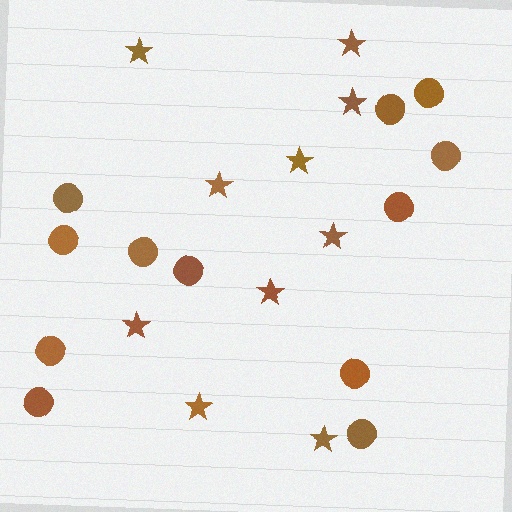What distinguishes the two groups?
There are 2 groups: one group of stars (10) and one group of circles (12).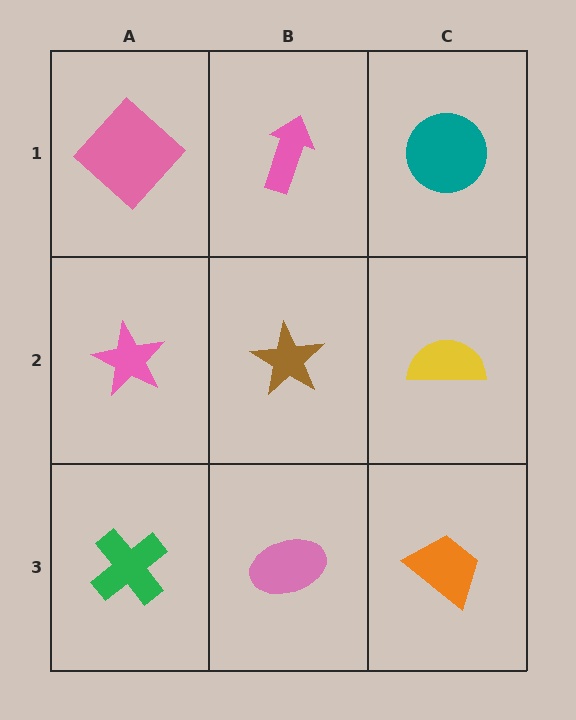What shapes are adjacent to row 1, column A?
A pink star (row 2, column A), a pink arrow (row 1, column B).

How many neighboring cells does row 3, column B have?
3.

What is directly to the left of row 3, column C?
A pink ellipse.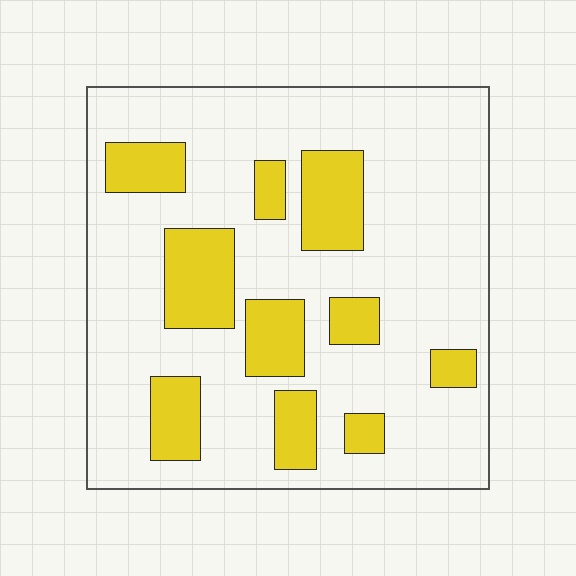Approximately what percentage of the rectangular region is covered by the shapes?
Approximately 25%.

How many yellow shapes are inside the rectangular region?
10.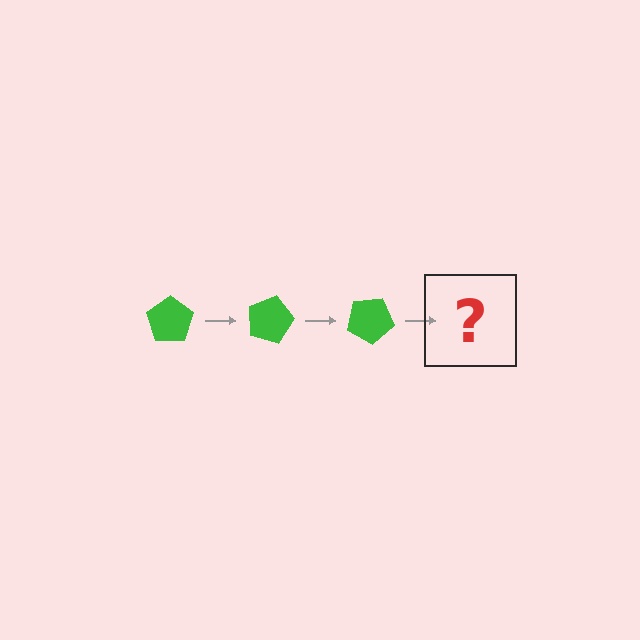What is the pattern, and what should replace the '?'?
The pattern is that the pentagon rotates 15 degrees each step. The '?' should be a green pentagon rotated 45 degrees.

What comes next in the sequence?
The next element should be a green pentagon rotated 45 degrees.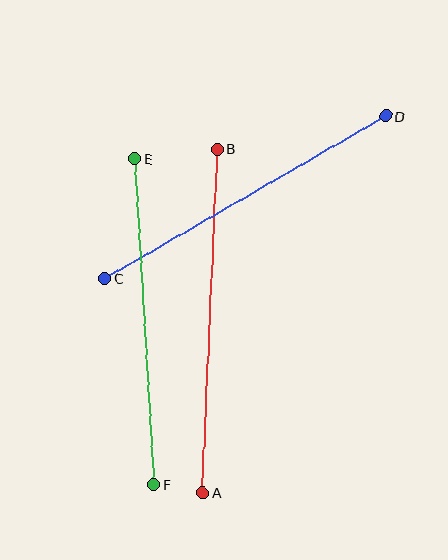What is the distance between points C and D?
The distance is approximately 324 pixels.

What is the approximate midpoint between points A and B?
The midpoint is at approximately (210, 321) pixels.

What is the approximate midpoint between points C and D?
The midpoint is at approximately (245, 197) pixels.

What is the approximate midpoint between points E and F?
The midpoint is at approximately (145, 322) pixels.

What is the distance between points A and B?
The distance is approximately 344 pixels.